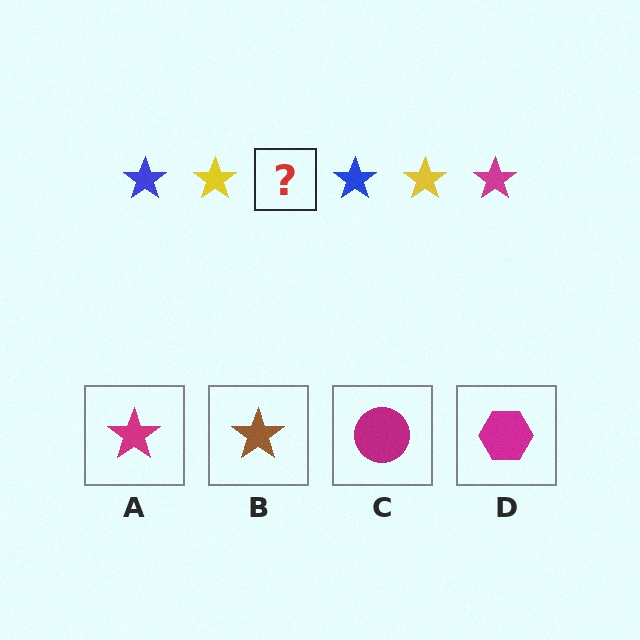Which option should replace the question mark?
Option A.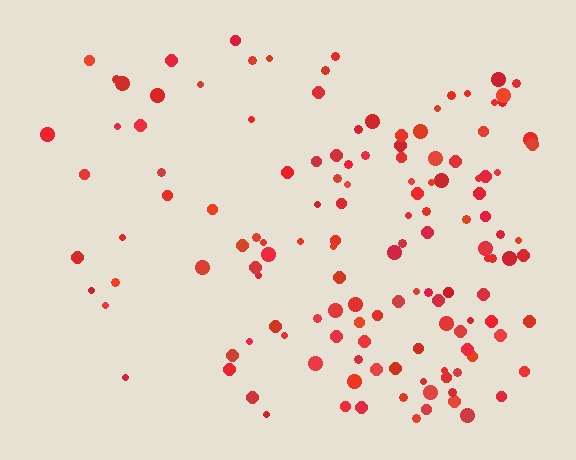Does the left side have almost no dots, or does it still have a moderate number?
Still a moderate number, just noticeably fewer than the right.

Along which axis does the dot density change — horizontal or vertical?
Horizontal.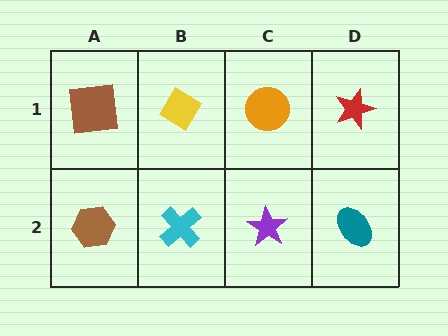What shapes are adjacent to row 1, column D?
A teal ellipse (row 2, column D), an orange circle (row 1, column C).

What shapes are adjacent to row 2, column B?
A yellow diamond (row 1, column B), a brown hexagon (row 2, column A), a purple star (row 2, column C).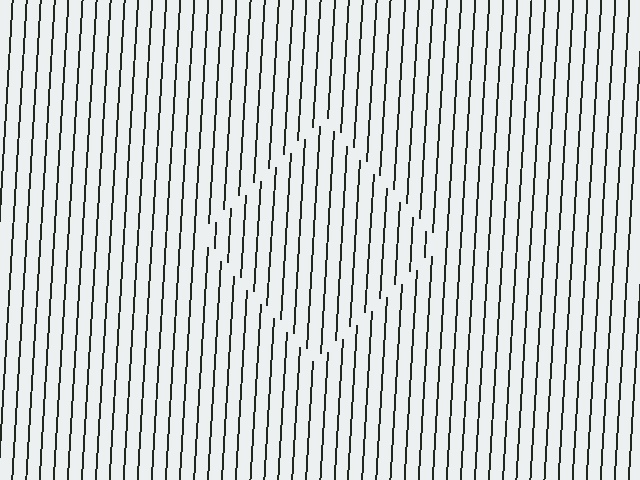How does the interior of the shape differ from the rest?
The interior of the shape contains the same grating, shifted by half a period — the contour is defined by the phase discontinuity where line-ends from the inner and outer gratings abut.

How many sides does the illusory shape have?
4 sides — the line-ends trace a square.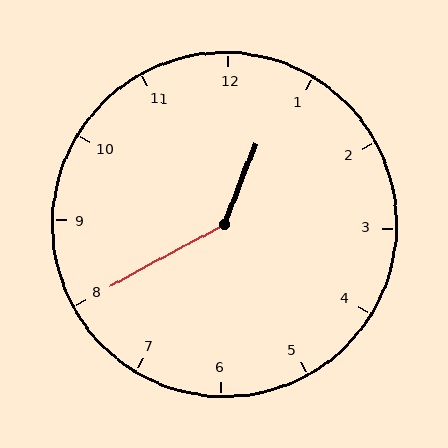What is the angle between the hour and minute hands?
Approximately 140 degrees.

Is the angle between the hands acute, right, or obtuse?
It is obtuse.